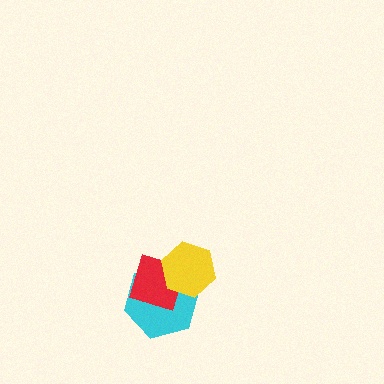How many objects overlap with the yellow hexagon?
2 objects overlap with the yellow hexagon.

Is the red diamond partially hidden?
Yes, it is partially covered by another shape.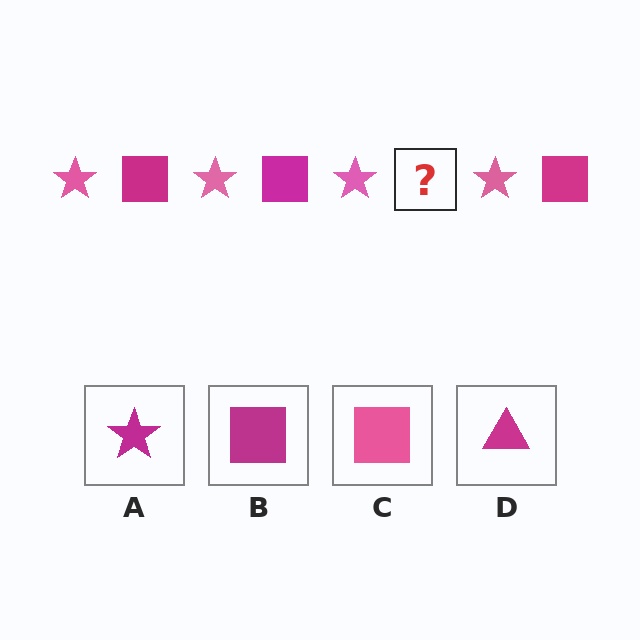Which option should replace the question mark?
Option B.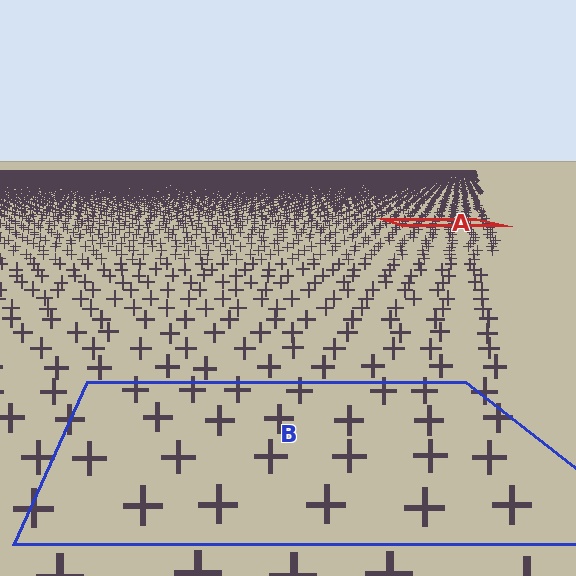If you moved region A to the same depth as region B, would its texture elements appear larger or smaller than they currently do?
They would appear larger. At a closer depth, the same texture elements are projected at a bigger on-screen size.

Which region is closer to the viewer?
Region B is closer. The texture elements there are larger and more spread out.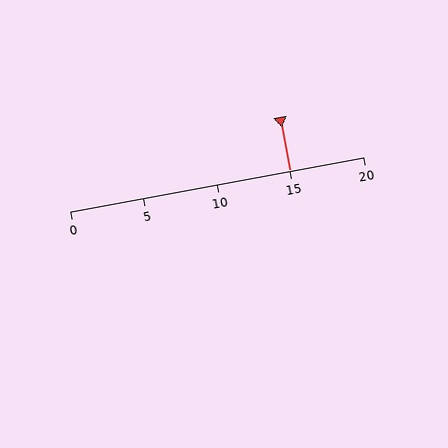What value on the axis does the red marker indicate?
The marker indicates approximately 15.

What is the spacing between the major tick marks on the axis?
The major ticks are spaced 5 apart.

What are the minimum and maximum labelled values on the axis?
The axis runs from 0 to 20.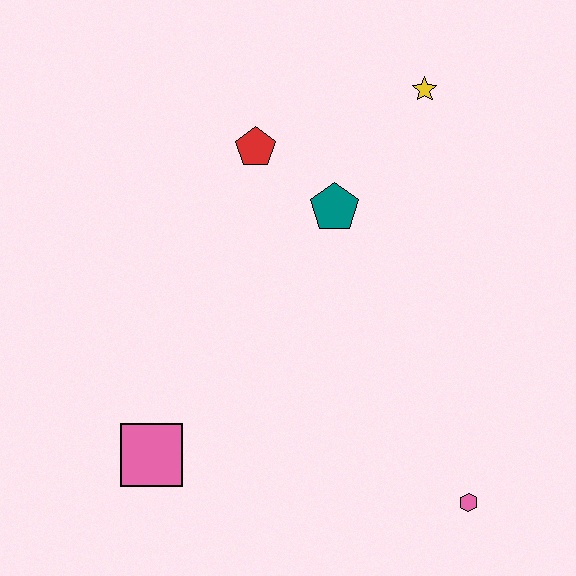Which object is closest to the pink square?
The teal pentagon is closest to the pink square.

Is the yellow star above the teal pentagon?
Yes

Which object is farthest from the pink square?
The yellow star is farthest from the pink square.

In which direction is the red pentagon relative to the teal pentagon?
The red pentagon is to the left of the teal pentagon.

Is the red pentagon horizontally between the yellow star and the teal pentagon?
No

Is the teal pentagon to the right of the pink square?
Yes